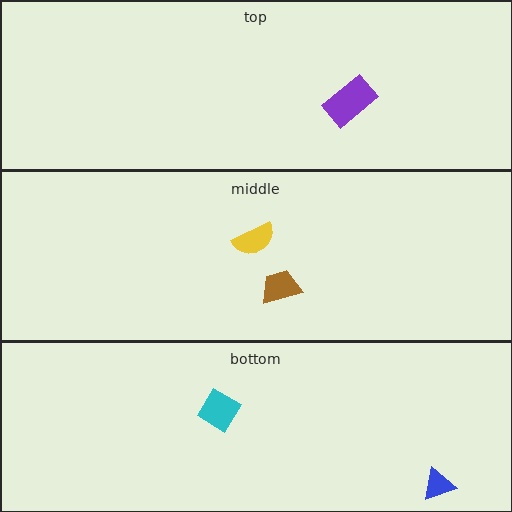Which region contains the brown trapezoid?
The middle region.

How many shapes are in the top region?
1.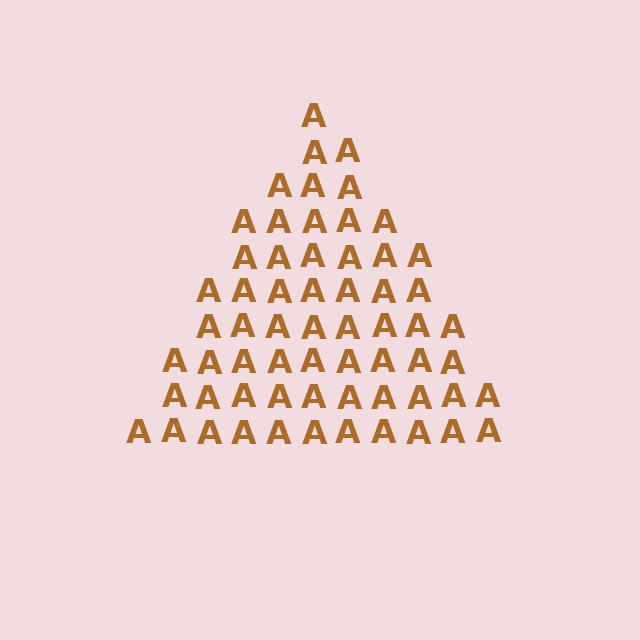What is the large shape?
The large shape is a triangle.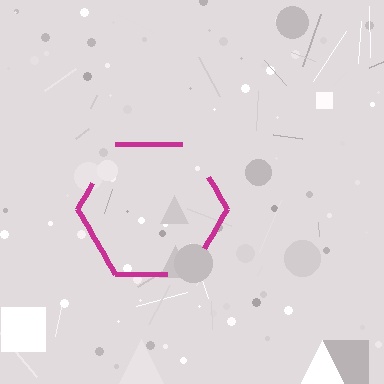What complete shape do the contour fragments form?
The contour fragments form a hexagon.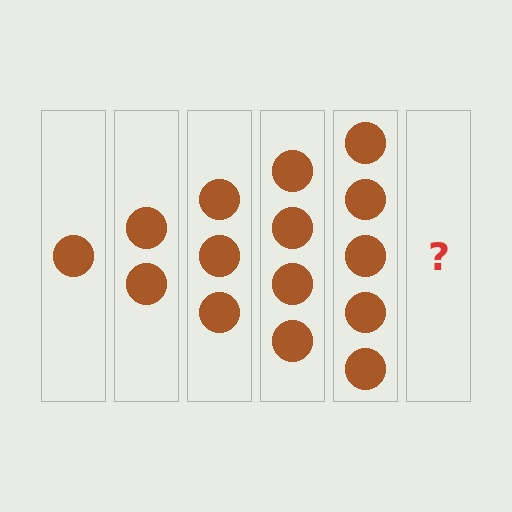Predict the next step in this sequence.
The next step is 6 circles.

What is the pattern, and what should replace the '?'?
The pattern is that each step adds one more circle. The '?' should be 6 circles.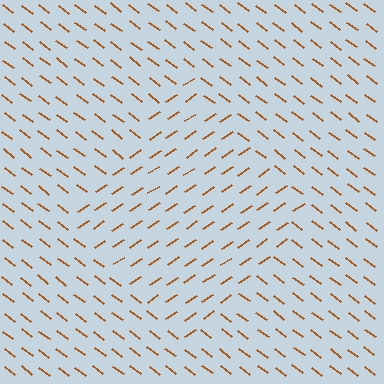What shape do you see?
I see a diamond.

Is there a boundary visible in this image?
Yes, there is a texture boundary formed by a change in line orientation.